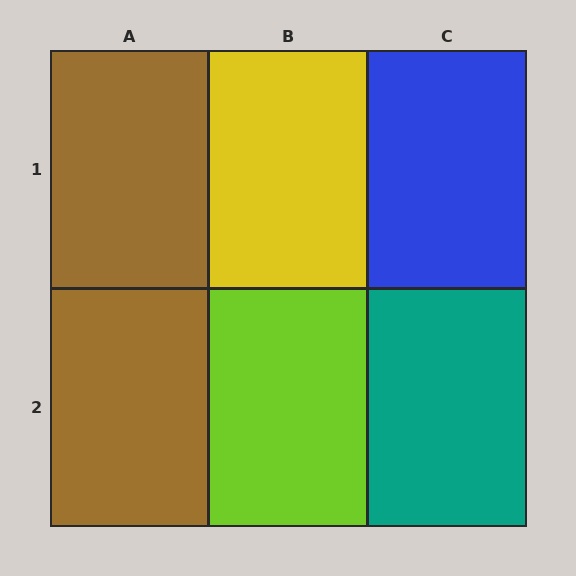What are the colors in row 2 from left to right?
Brown, lime, teal.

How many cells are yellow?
1 cell is yellow.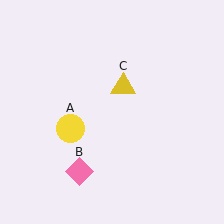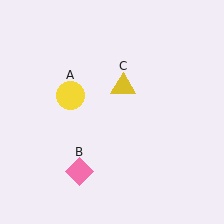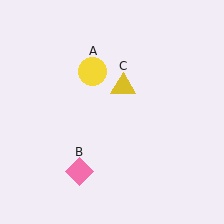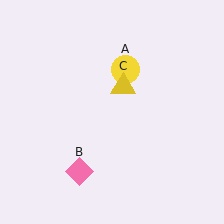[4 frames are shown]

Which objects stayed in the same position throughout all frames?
Pink diamond (object B) and yellow triangle (object C) remained stationary.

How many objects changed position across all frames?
1 object changed position: yellow circle (object A).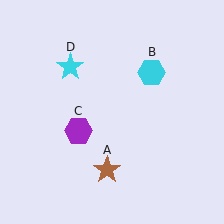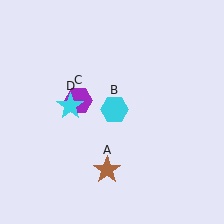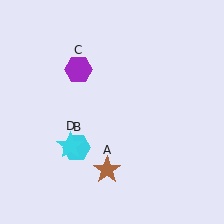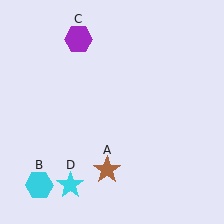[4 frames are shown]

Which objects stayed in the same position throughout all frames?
Brown star (object A) remained stationary.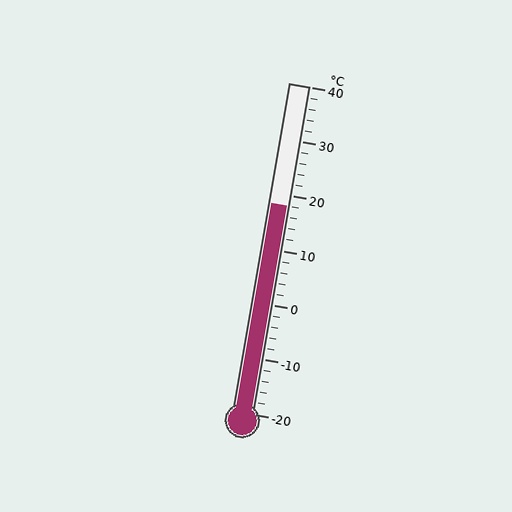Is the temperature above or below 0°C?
The temperature is above 0°C.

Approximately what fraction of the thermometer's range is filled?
The thermometer is filled to approximately 65% of its range.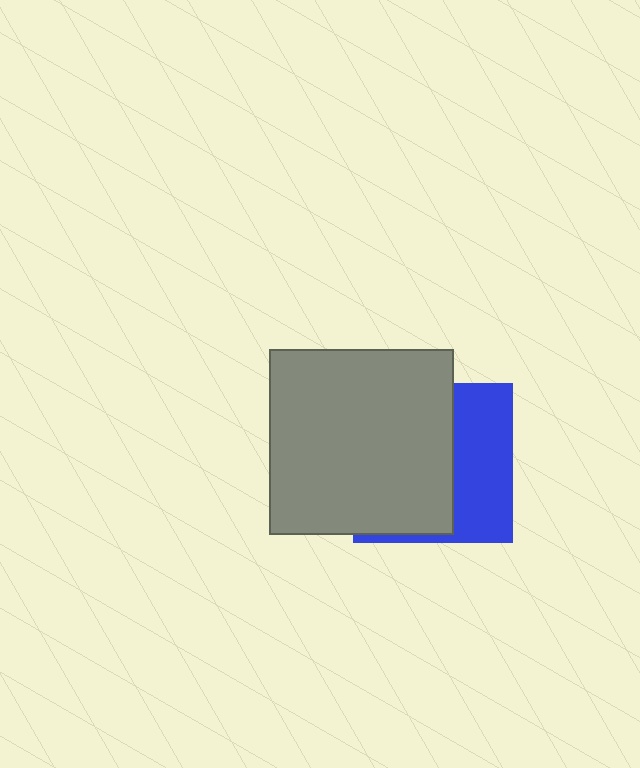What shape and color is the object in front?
The object in front is a gray square.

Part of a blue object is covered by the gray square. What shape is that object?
It is a square.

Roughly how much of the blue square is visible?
A small part of it is visible (roughly 41%).